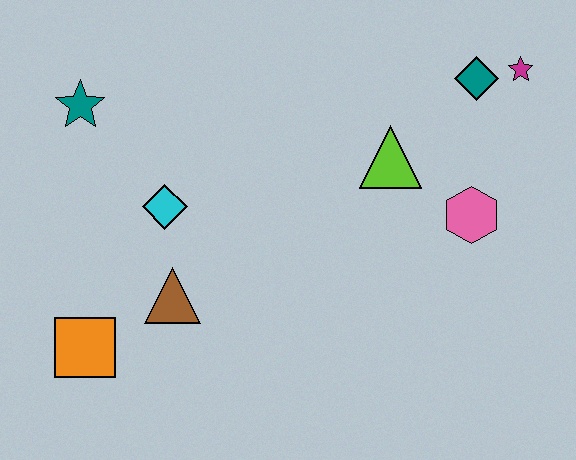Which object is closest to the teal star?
The cyan diamond is closest to the teal star.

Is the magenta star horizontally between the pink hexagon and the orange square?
No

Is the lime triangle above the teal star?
No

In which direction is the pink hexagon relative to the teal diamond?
The pink hexagon is below the teal diamond.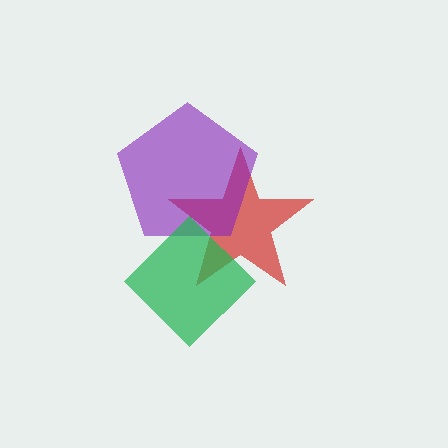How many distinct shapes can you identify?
There are 3 distinct shapes: a red star, a purple pentagon, a green diamond.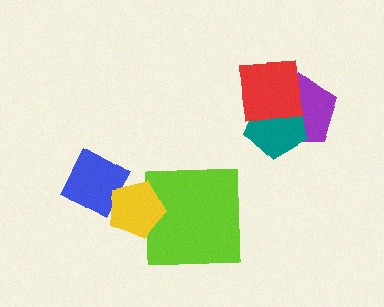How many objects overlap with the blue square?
1 object overlaps with the blue square.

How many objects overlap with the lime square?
1 object overlaps with the lime square.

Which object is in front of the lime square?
The yellow pentagon is in front of the lime square.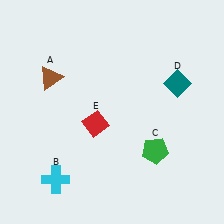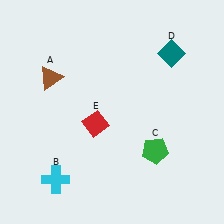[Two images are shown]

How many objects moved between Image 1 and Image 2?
1 object moved between the two images.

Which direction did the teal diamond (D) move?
The teal diamond (D) moved up.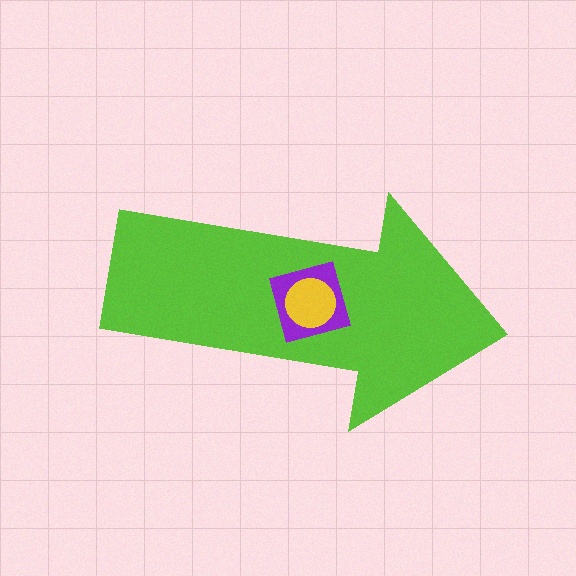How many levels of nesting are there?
3.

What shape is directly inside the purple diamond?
The yellow circle.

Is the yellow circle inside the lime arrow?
Yes.